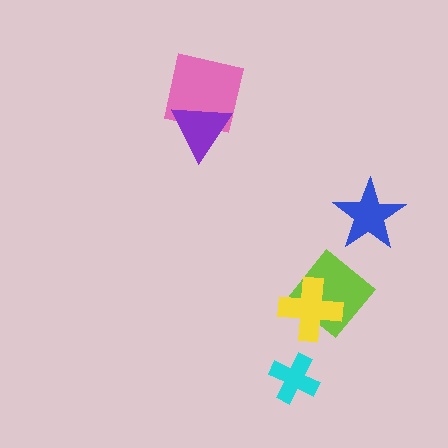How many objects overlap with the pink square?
1 object overlaps with the pink square.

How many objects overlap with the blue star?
0 objects overlap with the blue star.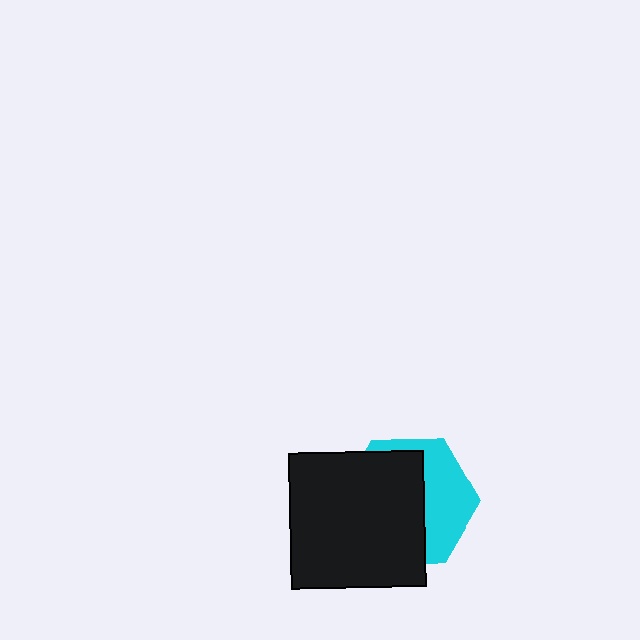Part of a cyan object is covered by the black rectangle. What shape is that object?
It is a hexagon.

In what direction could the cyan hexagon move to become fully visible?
The cyan hexagon could move right. That would shift it out from behind the black rectangle entirely.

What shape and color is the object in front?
The object in front is a black rectangle.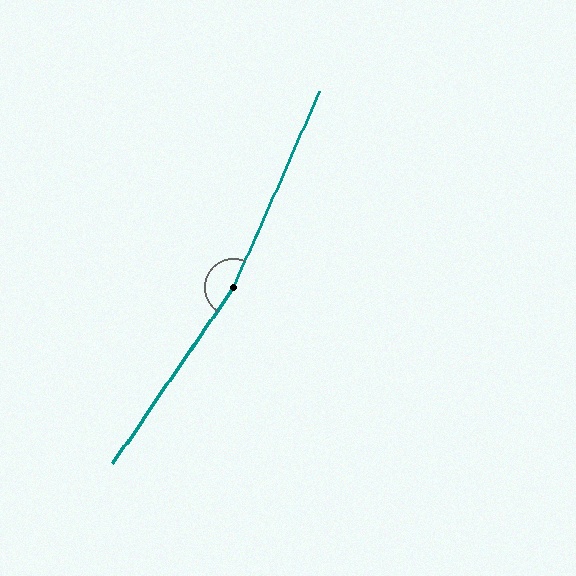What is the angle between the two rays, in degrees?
Approximately 169 degrees.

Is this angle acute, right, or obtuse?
It is obtuse.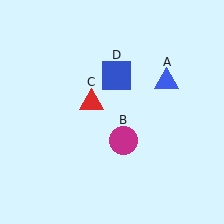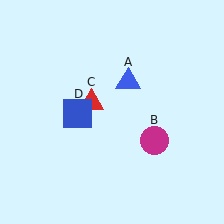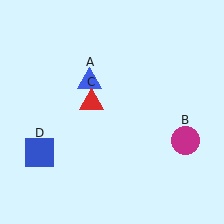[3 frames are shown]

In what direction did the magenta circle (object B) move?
The magenta circle (object B) moved right.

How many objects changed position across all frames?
3 objects changed position: blue triangle (object A), magenta circle (object B), blue square (object D).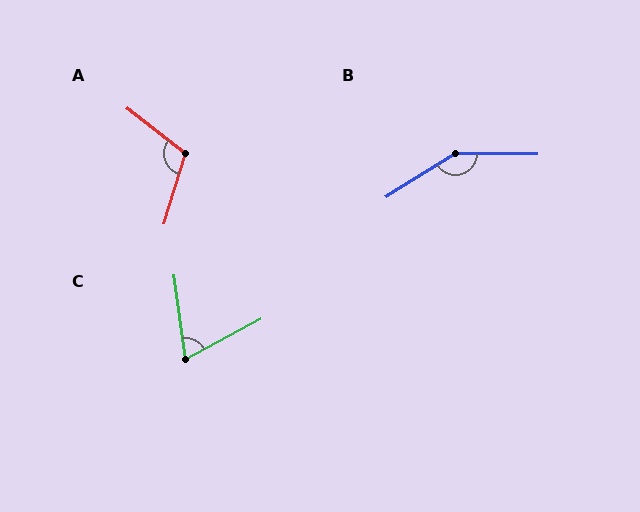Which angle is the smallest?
C, at approximately 69 degrees.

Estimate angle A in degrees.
Approximately 111 degrees.